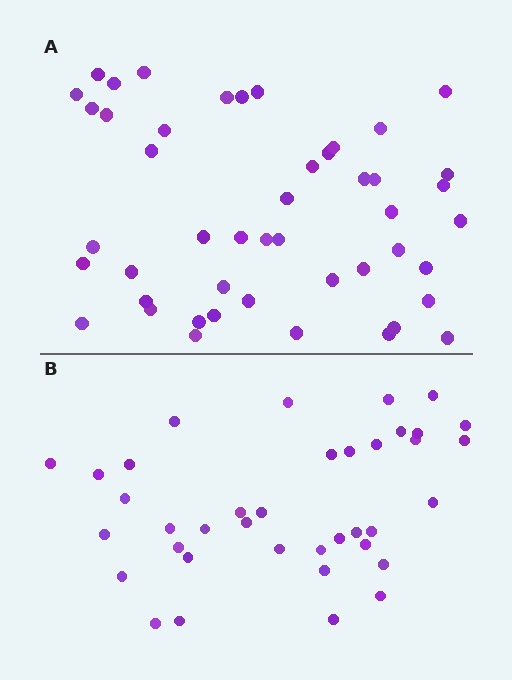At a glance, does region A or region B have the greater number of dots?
Region A (the top region) has more dots.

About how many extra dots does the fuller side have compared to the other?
Region A has roughly 8 or so more dots than region B.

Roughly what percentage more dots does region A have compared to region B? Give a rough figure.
About 25% more.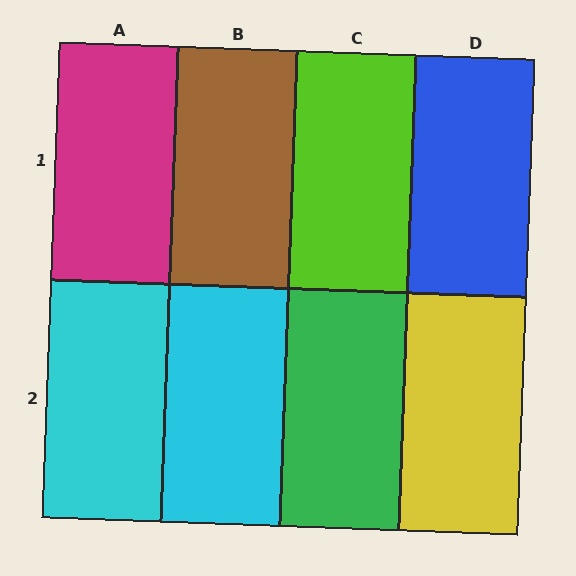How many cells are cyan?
2 cells are cyan.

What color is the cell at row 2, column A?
Cyan.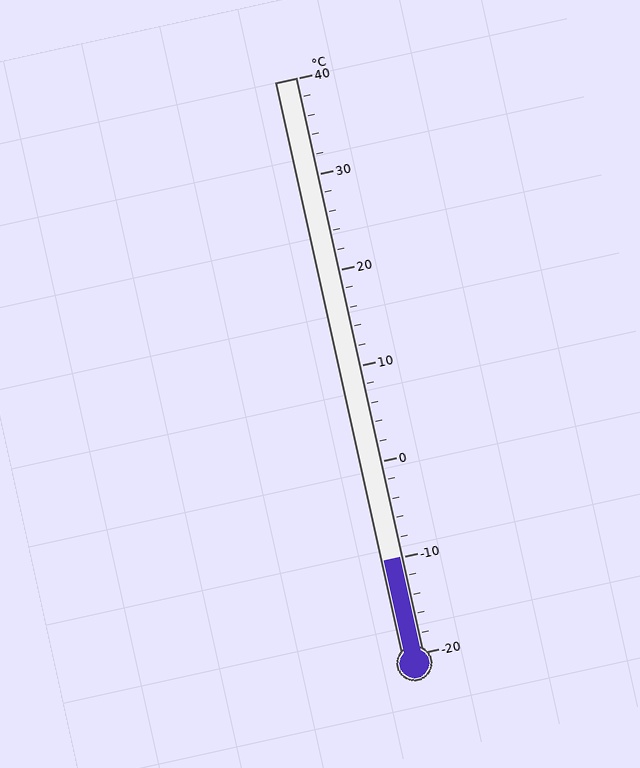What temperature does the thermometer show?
The thermometer shows approximately -10°C.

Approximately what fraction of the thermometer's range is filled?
The thermometer is filled to approximately 15% of its range.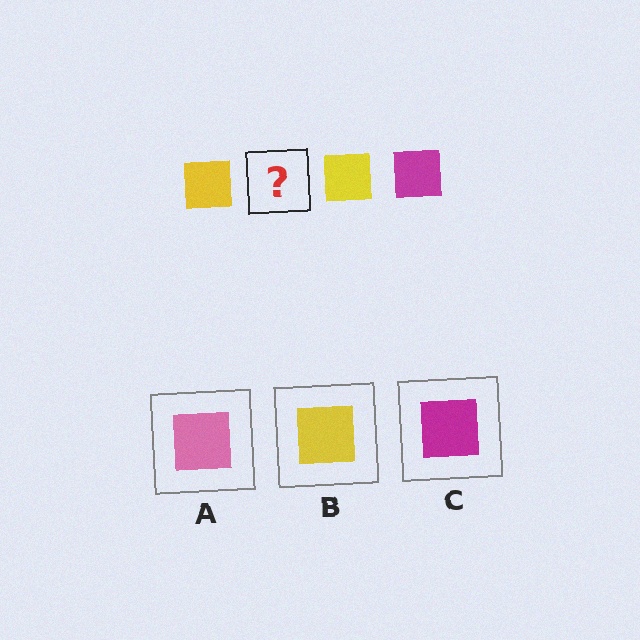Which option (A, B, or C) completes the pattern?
C.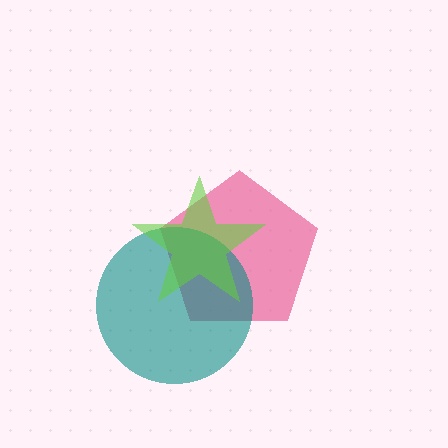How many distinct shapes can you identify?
There are 3 distinct shapes: a pink pentagon, a teal circle, a lime star.